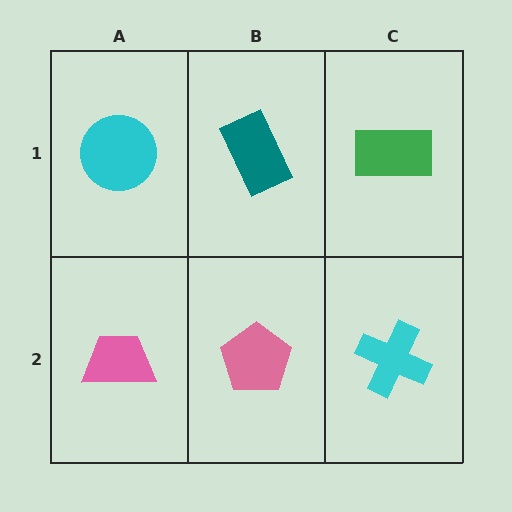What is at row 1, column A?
A cyan circle.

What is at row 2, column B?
A pink pentagon.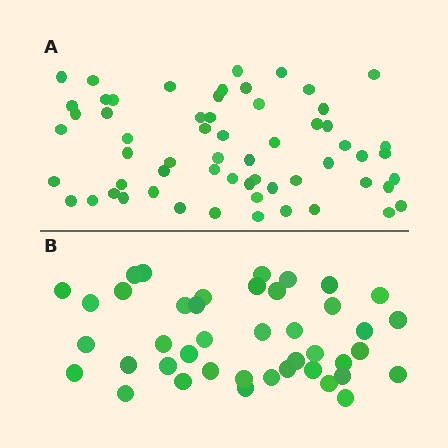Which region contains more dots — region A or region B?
Region A (the top region) has more dots.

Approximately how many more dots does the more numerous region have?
Region A has approximately 20 more dots than region B.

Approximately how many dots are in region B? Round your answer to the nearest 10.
About 40 dots. (The exact count is 42, which rounds to 40.)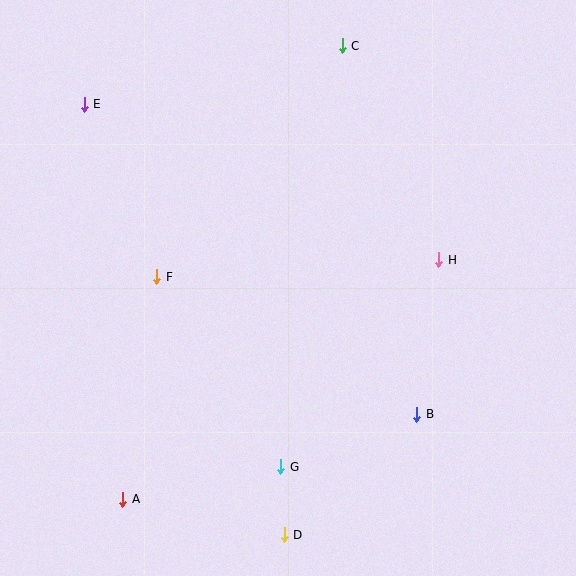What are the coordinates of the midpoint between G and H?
The midpoint between G and H is at (360, 363).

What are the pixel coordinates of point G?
Point G is at (281, 467).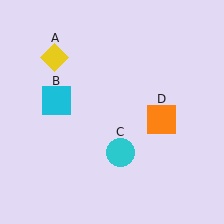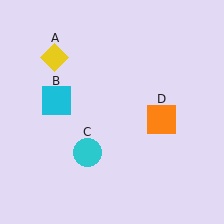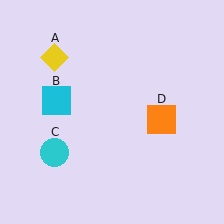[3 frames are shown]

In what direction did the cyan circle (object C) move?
The cyan circle (object C) moved left.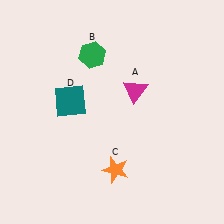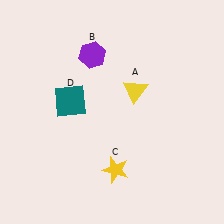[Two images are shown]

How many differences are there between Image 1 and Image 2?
There are 3 differences between the two images.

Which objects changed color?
A changed from magenta to yellow. B changed from green to purple. C changed from orange to yellow.